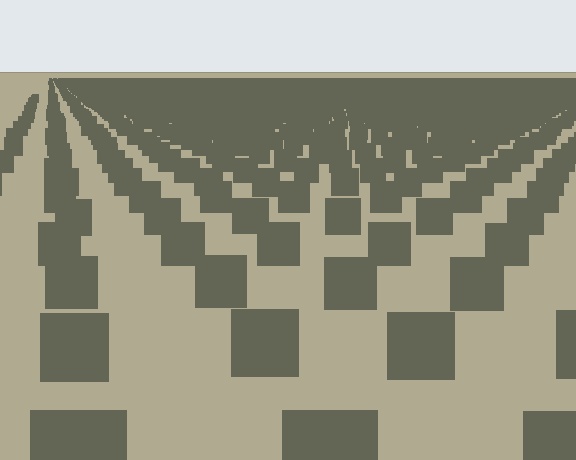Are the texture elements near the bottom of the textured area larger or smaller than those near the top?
Larger. Near the bottom, elements are closer to the viewer and appear at a bigger on-screen size.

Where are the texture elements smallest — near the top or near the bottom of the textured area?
Near the top.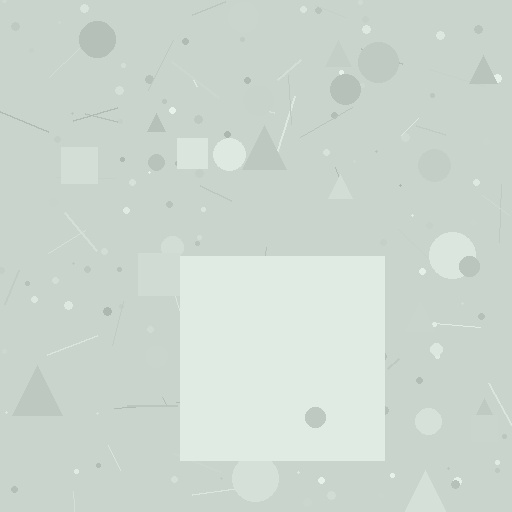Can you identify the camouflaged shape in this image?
The camouflaged shape is a square.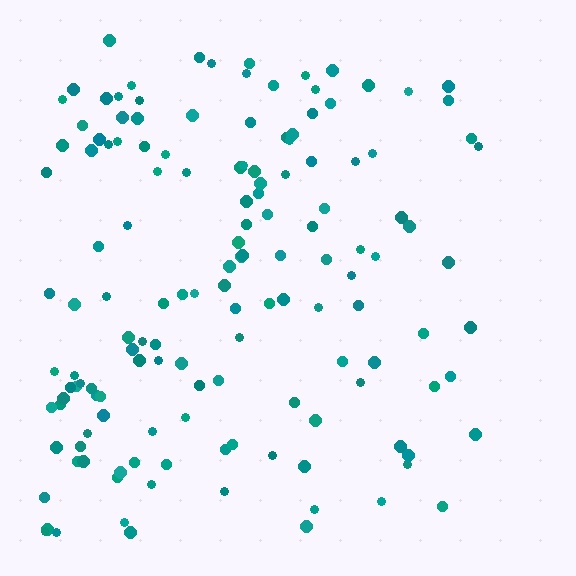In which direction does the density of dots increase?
From right to left, with the left side densest.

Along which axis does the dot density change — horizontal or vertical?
Horizontal.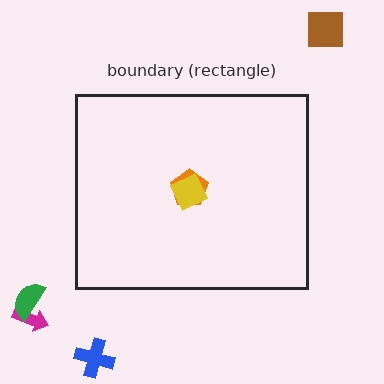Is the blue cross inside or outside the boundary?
Outside.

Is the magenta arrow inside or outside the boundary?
Outside.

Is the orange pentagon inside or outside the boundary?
Inside.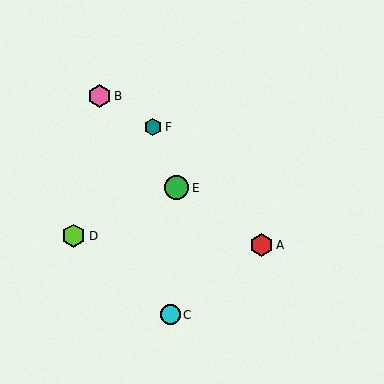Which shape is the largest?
The green circle (labeled E) is the largest.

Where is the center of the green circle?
The center of the green circle is at (176, 188).